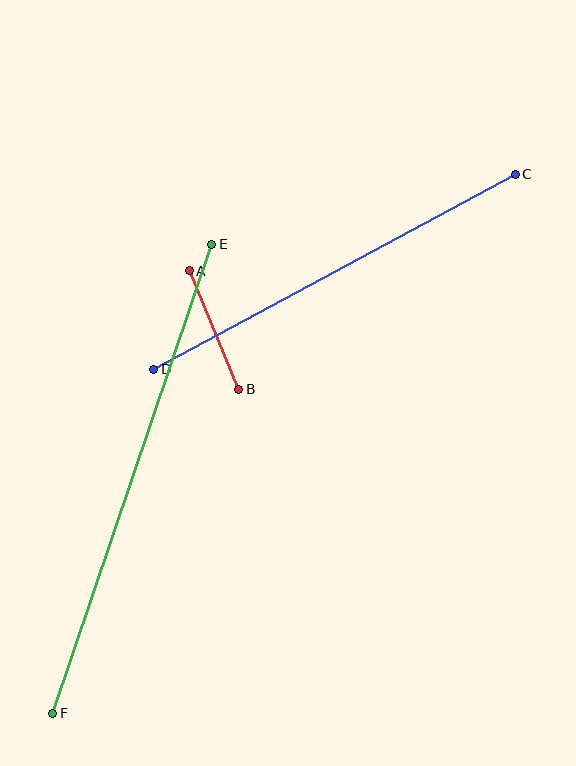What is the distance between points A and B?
The distance is approximately 128 pixels.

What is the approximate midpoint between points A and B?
The midpoint is at approximately (214, 330) pixels.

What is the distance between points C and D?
The distance is approximately 411 pixels.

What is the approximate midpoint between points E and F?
The midpoint is at approximately (132, 479) pixels.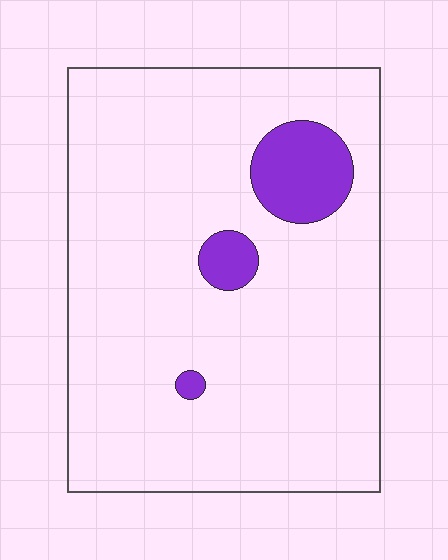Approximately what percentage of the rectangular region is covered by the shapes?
Approximately 10%.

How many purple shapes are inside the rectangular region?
3.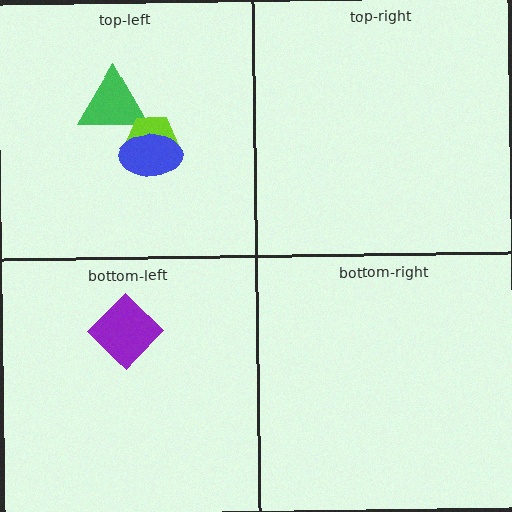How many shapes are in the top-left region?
3.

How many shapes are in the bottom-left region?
1.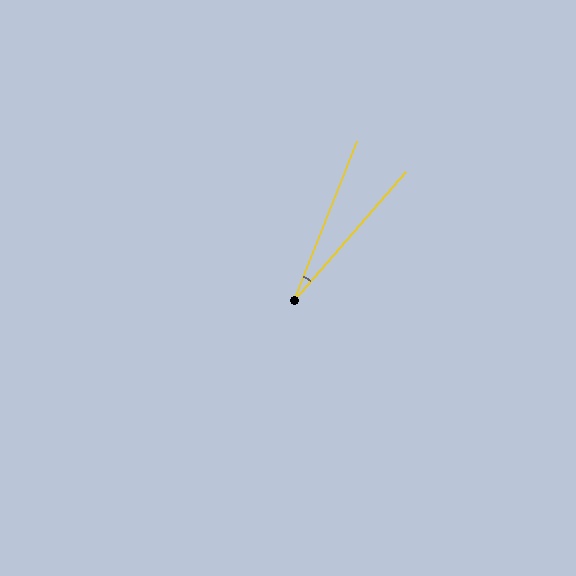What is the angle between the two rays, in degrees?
Approximately 19 degrees.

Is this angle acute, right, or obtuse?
It is acute.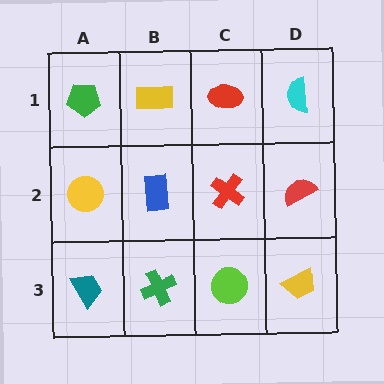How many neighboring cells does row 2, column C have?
4.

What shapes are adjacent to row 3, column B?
A blue rectangle (row 2, column B), a teal trapezoid (row 3, column A), a lime circle (row 3, column C).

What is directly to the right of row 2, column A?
A blue rectangle.